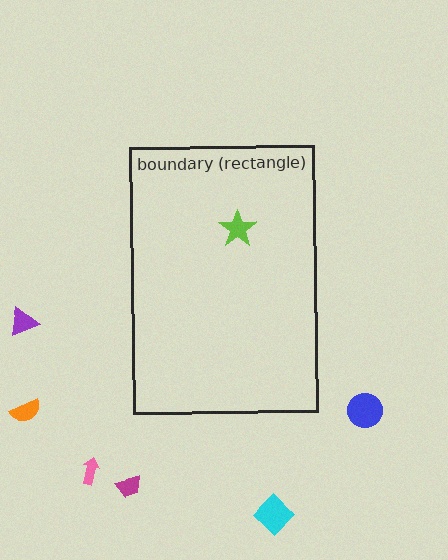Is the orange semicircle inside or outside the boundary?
Outside.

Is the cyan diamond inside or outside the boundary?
Outside.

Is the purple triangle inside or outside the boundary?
Outside.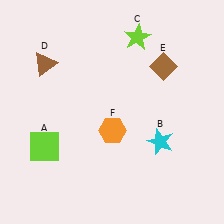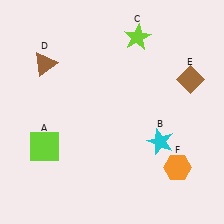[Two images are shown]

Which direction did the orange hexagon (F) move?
The orange hexagon (F) moved right.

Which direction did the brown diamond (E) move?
The brown diamond (E) moved right.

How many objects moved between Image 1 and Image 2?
2 objects moved between the two images.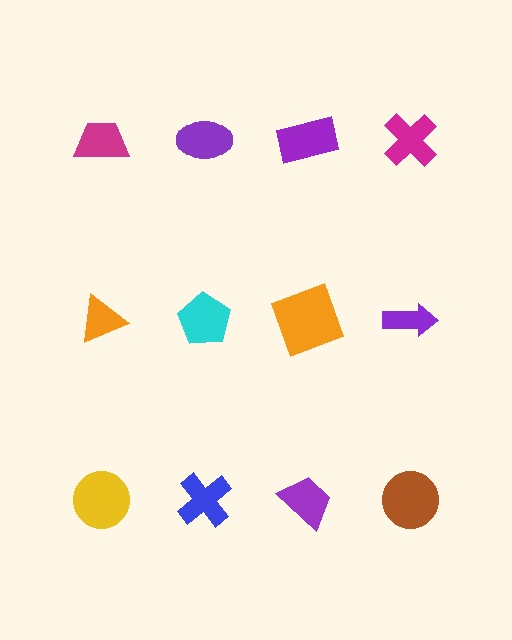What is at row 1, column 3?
A purple rectangle.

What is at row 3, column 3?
A purple trapezoid.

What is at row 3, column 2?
A blue cross.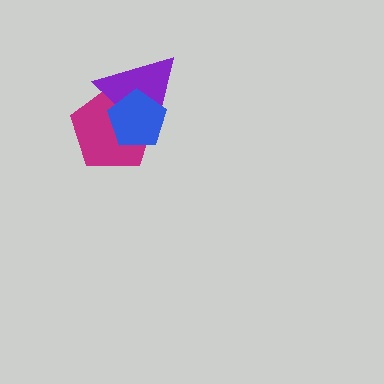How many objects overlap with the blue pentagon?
2 objects overlap with the blue pentagon.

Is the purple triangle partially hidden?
Yes, it is partially covered by another shape.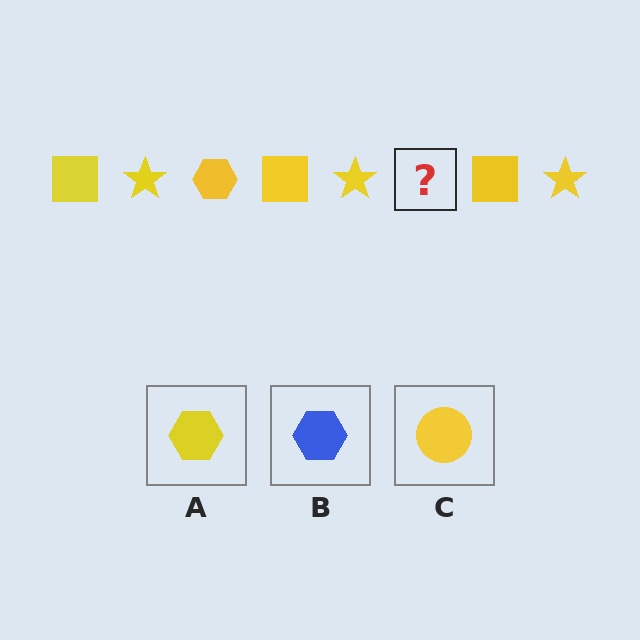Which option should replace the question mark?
Option A.